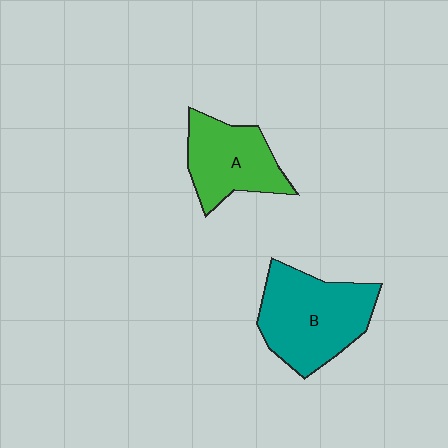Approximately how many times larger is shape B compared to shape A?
Approximately 1.4 times.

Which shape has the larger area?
Shape B (teal).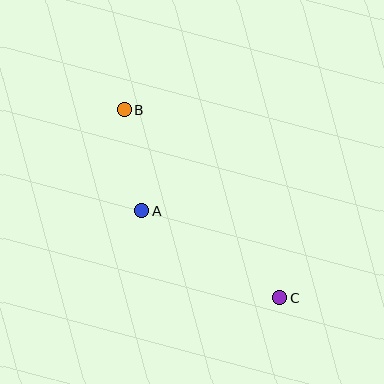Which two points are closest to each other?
Points A and B are closest to each other.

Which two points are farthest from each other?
Points B and C are farthest from each other.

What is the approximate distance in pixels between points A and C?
The distance between A and C is approximately 163 pixels.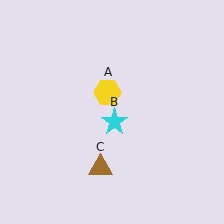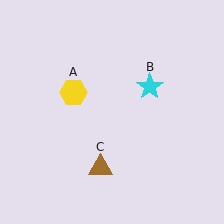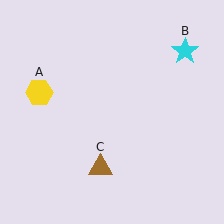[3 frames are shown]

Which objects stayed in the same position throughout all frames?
Brown triangle (object C) remained stationary.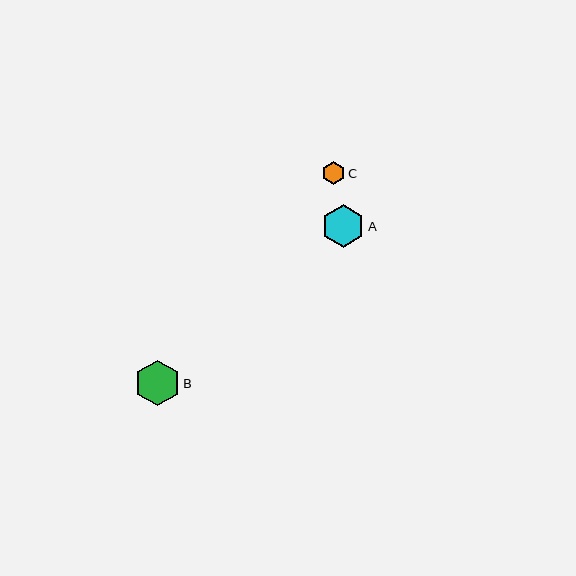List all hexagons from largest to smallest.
From largest to smallest: B, A, C.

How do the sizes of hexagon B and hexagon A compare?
Hexagon B and hexagon A are approximately the same size.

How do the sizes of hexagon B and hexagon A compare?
Hexagon B and hexagon A are approximately the same size.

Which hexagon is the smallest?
Hexagon C is the smallest with a size of approximately 23 pixels.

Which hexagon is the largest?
Hexagon B is the largest with a size of approximately 45 pixels.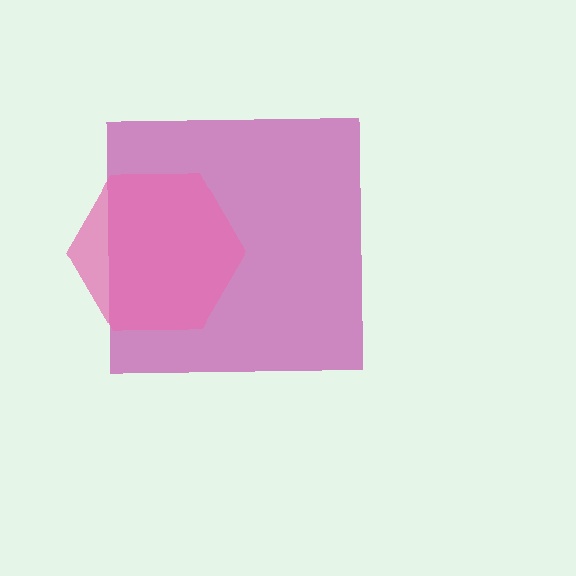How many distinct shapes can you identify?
There are 2 distinct shapes: a magenta square, a pink hexagon.